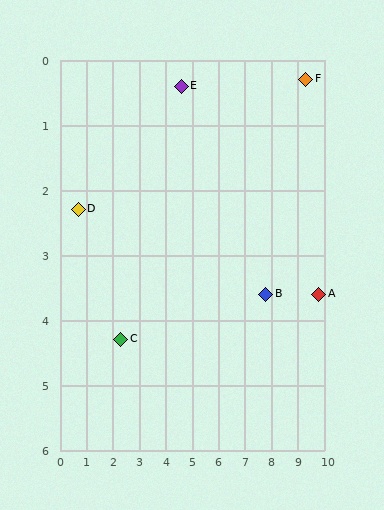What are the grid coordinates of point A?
Point A is at approximately (9.8, 3.6).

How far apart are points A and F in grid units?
Points A and F are about 3.3 grid units apart.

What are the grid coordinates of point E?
Point E is at approximately (4.6, 0.4).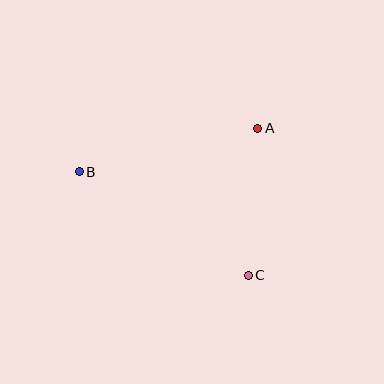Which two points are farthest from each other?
Points B and C are farthest from each other.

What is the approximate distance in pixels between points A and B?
The distance between A and B is approximately 184 pixels.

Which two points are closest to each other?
Points A and C are closest to each other.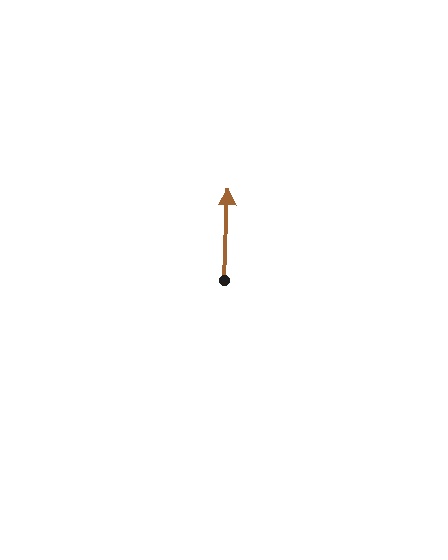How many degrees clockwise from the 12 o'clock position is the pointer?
Approximately 2 degrees.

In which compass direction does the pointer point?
North.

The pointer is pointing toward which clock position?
Roughly 12 o'clock.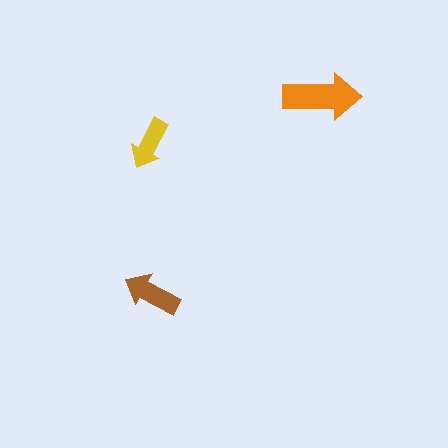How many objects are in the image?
There are 3 objects in the image.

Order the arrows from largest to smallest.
the orange one, the brown one, the yellow one.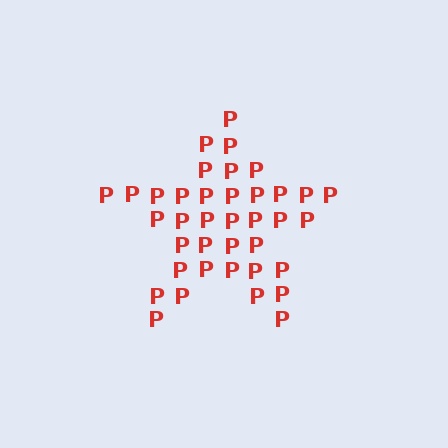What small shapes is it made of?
It is made of small letter P's.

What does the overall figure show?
The overall figure shows a star.